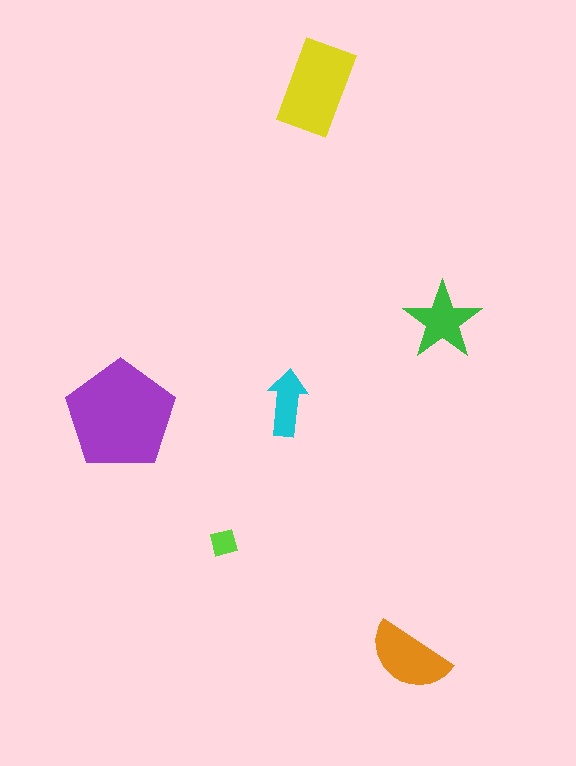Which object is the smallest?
The lime diamond.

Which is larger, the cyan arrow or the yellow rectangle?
The yellow rectangle.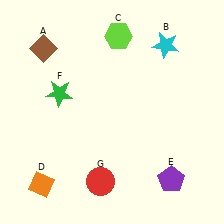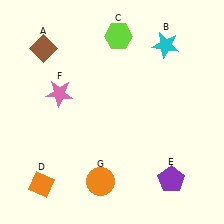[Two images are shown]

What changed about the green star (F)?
In Image 1, F is green. In Image 2, it changed to pink.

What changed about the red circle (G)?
In Image 1, G is red. In Image 2, it changed to orange.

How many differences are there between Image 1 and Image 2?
There are 2 differences between the two images.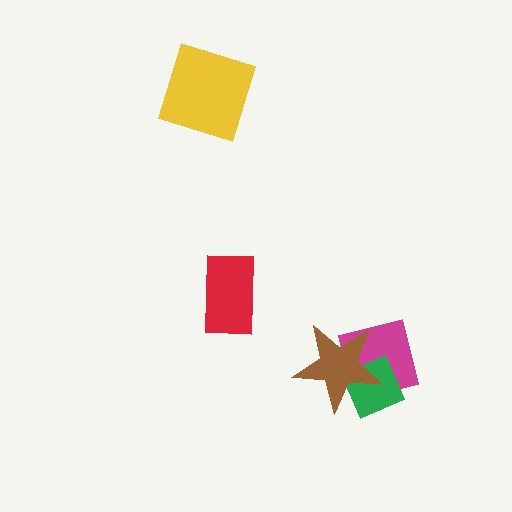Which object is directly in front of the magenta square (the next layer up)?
The green diamond is directly in front of the magenta square.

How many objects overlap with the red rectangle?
0 objects overlap with the red rectangle.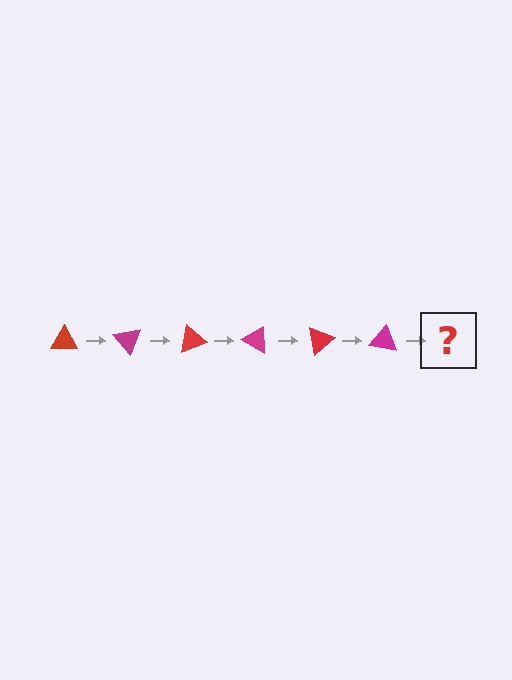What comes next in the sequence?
The next element should be a red triangle, rotated 300 degrees from the start.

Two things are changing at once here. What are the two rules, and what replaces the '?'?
The two rules are that it rotates 50 degrees each step and the color cycles through red and magenta. The '?' should be a red triangle, rotated 300 degrees from the start.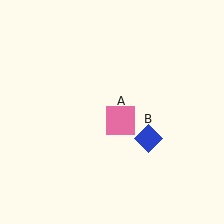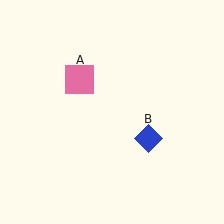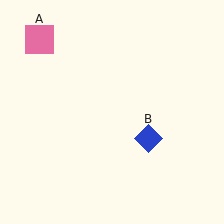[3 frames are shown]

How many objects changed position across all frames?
1 object changed position: pink square (object A).